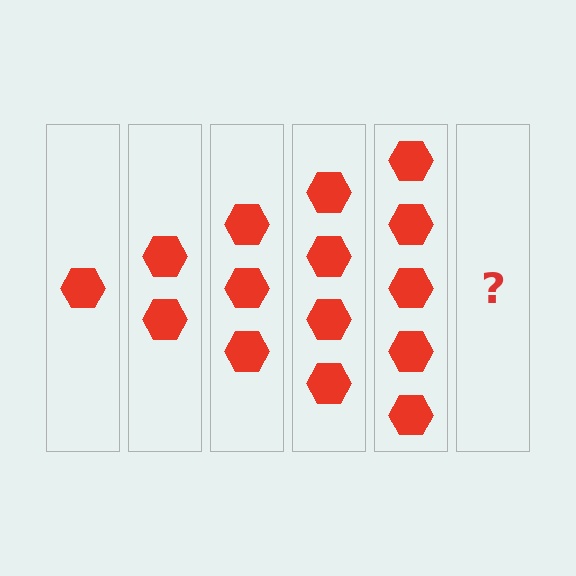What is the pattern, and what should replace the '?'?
The pattern is that each step adds one more hexagon. The '?' should be 6 hexagons.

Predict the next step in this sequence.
The next step is 6 hexagons.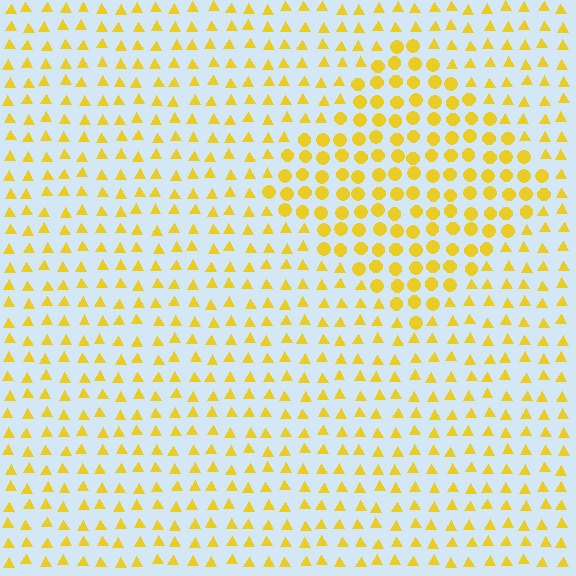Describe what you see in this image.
The image is filled with small yellow elements arranged in a uniform grid. A diamond-shaped region contains circles, while the surrounding area contains triangles. The boundary is defined purely by the change in element shape.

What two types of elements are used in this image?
The image uses circles inside the diamond region and triangles outside it.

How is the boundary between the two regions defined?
The boundary is defined by a change in element shape: circles inside vs. triangles outside. All elements share the same color and spacing.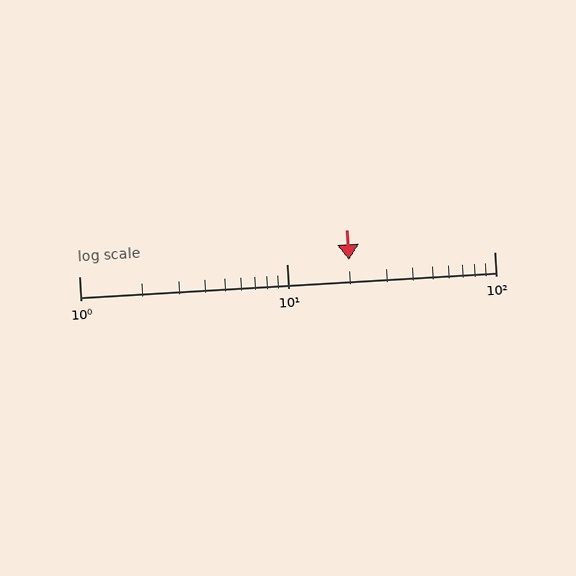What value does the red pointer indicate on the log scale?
The pointer indicates approximately 20.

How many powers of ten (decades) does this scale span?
The scale spans 2 decades, from 1 to 100.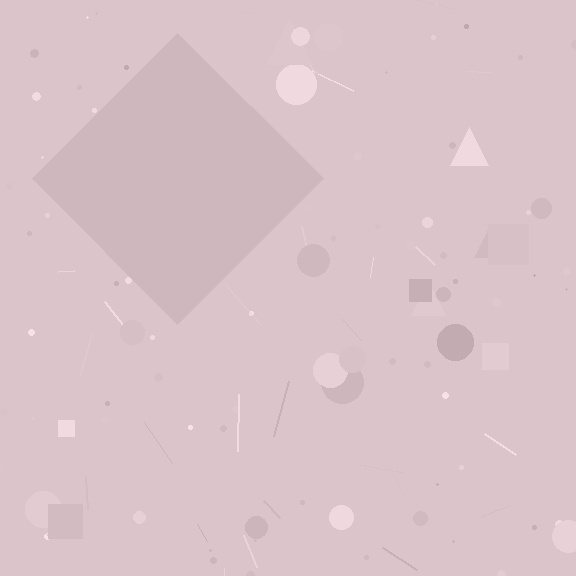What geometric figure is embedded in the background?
A diamond is embedded in the background.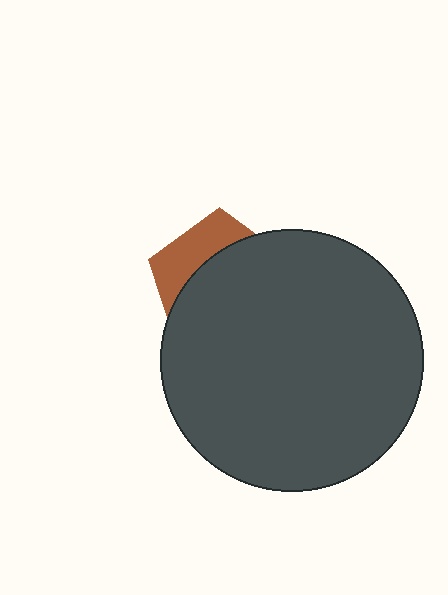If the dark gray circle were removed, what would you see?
You would see the complete brown pentagon.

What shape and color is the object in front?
The object in front is a dark gray circle.